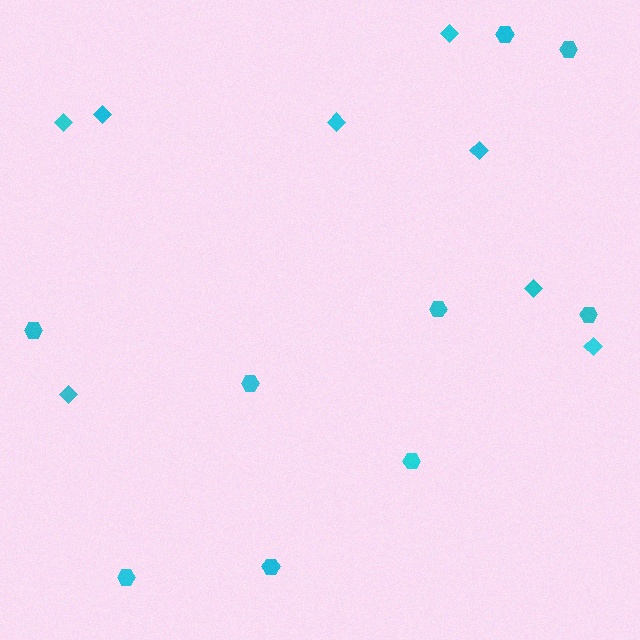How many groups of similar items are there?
There are 2 groups: one group of hexagons (9) and one group of diamonds (8).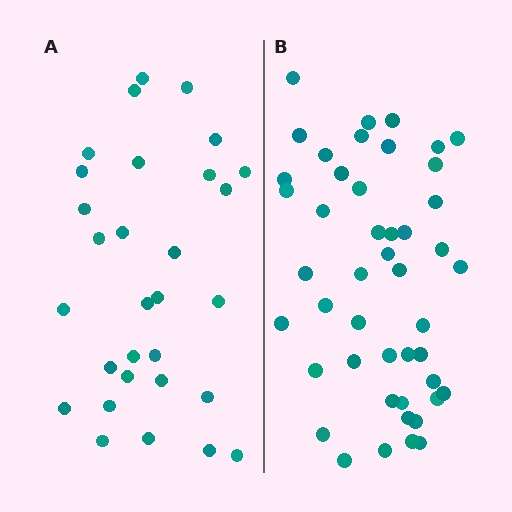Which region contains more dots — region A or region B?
Region B (the right region) has more dots.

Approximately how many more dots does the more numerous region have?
Region B has approximately 15 more dots than region A.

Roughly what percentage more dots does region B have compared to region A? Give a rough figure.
About 55% more.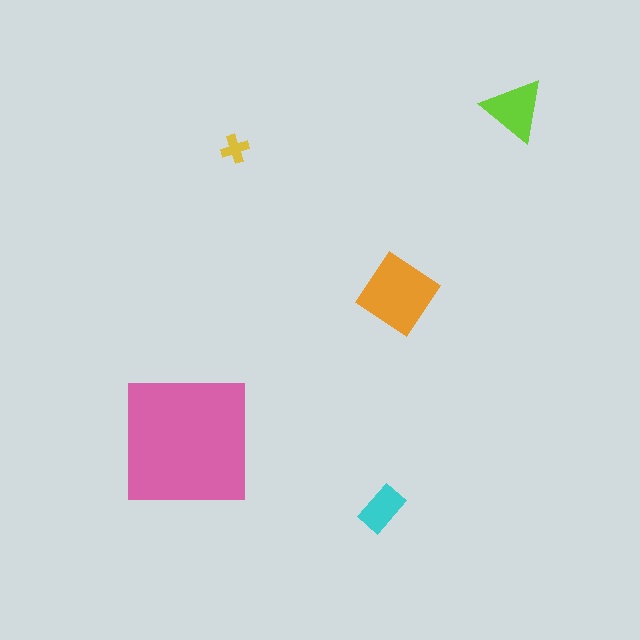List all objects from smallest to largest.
The yellow cross, the cyan rectangle, the lime triangle, the orange diamond, the pink square.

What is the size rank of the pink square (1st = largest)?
1st.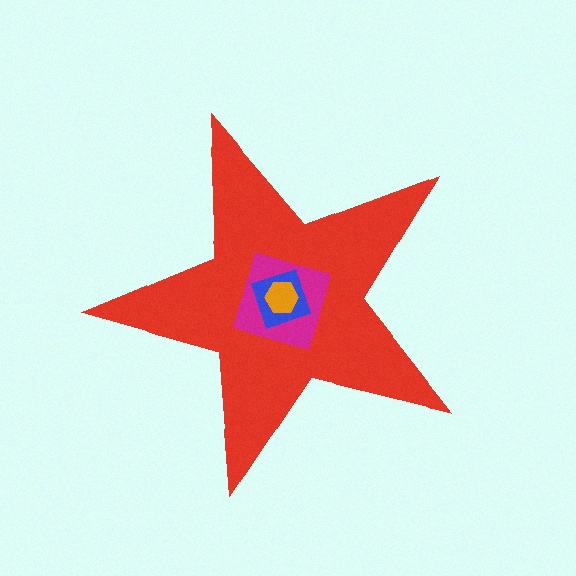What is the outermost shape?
The red star.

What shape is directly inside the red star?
The magenta diamond.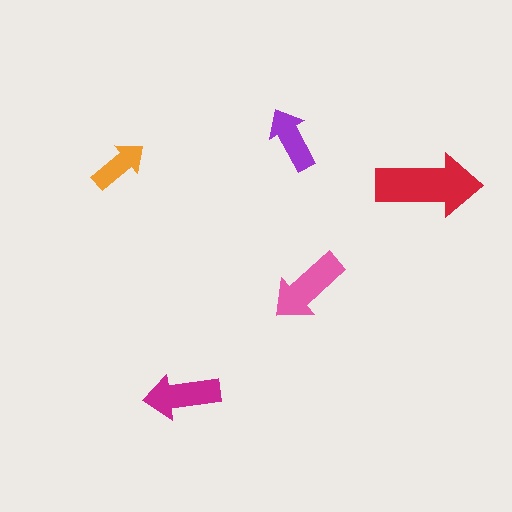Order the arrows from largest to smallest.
the red one, the pink one, the magenta one, the purple one, the orange one.